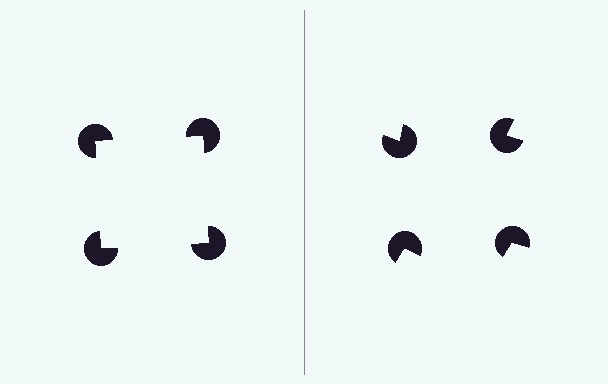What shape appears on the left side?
An illusory square.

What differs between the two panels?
The pac-man discs are positioned identically on both sides; only the wedge orientations differ. On the left they align to a square; on the right they are misaligned.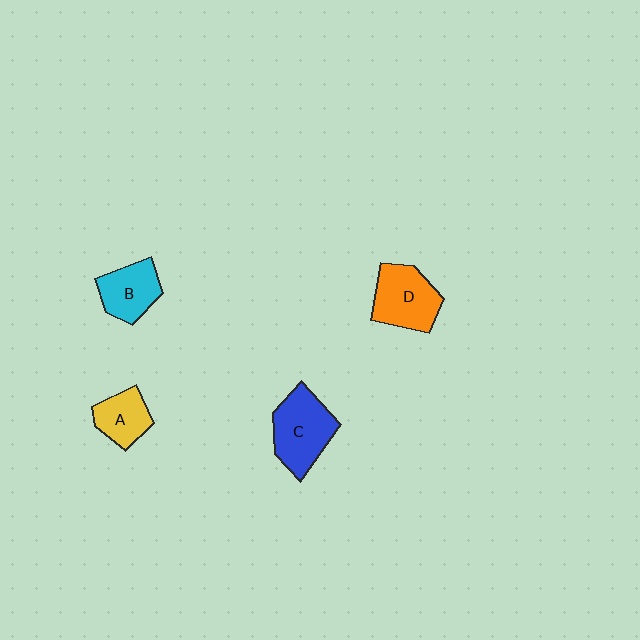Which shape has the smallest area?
Shape A (yellow).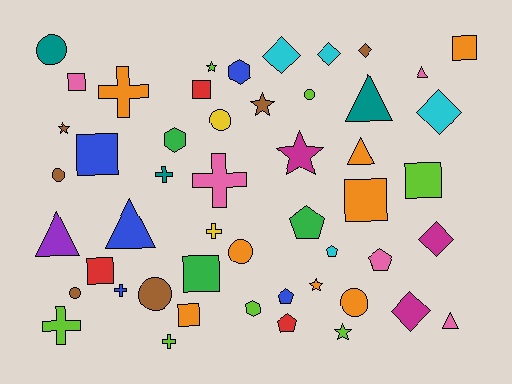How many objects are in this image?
There are 50 objects.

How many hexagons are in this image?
There are 3 hexagons.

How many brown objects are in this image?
There are 6 brown objects.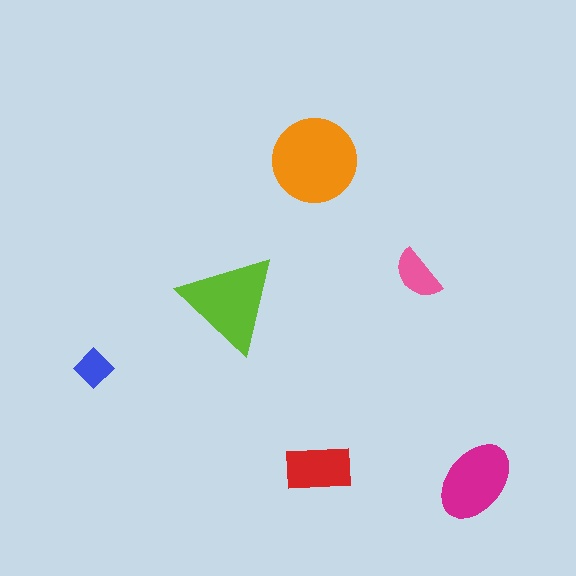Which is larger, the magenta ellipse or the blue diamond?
The magenta ellipse.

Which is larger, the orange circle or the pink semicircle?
The orange circle.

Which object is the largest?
The orange circle.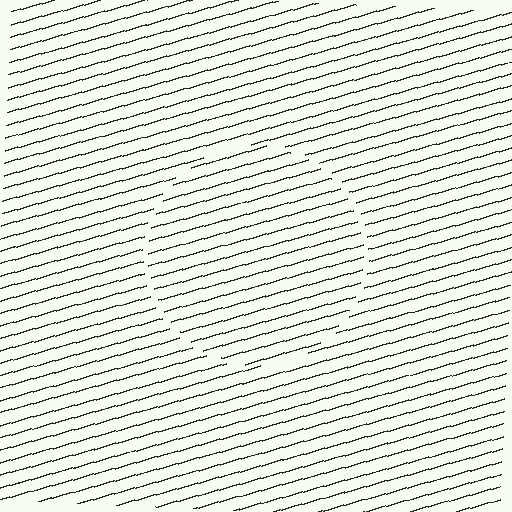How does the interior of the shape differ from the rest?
The interior of the shape contains the same grating, shifted by half a period — the contour is defined by the phase discontinuity where line-ends from the inner and outer gratings abut.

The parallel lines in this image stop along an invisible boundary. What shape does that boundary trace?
An illusory circle. The interior of the shape contains the same grating, shifted by half a period — the contour is defined by the phase discontinuity where line-ends from the inner and outer gratings abut.